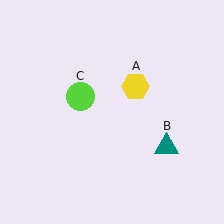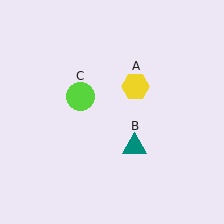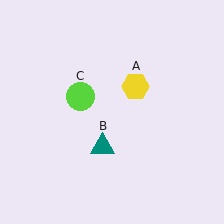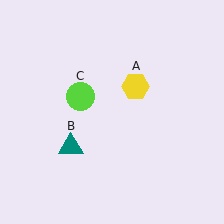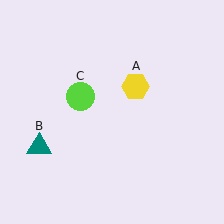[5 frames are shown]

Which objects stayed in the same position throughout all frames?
Yellow hexagon (object A) and lime circle (object C) remained stationary.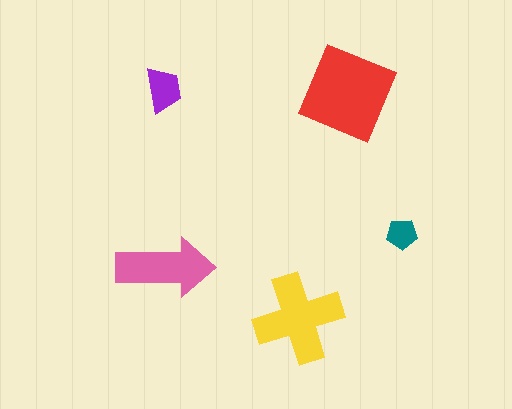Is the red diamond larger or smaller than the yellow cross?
Larger.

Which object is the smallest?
The teal pentagon.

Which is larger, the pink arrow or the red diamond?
The red diamond.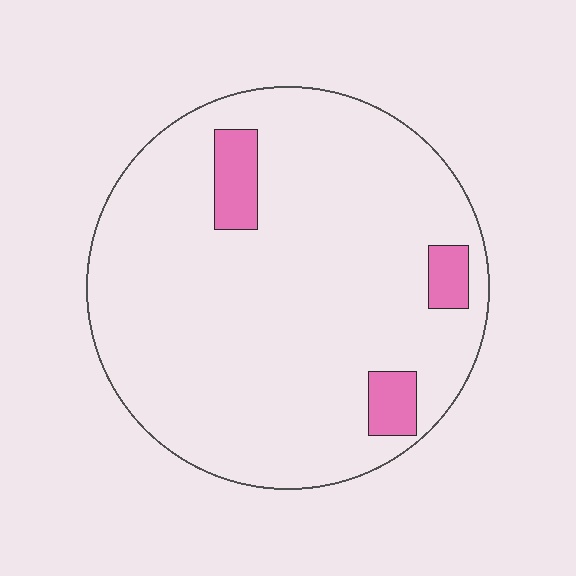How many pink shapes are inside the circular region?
3.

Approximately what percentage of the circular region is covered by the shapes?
Approximately 10%.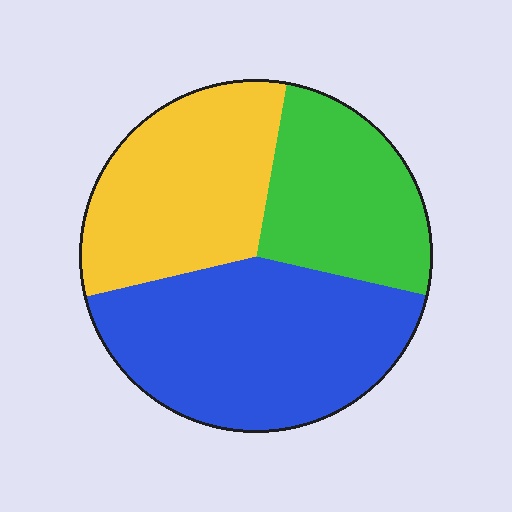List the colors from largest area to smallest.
From largest to smallest: blue, yellow, green.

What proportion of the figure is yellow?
Yellow covers around 30% of the figure.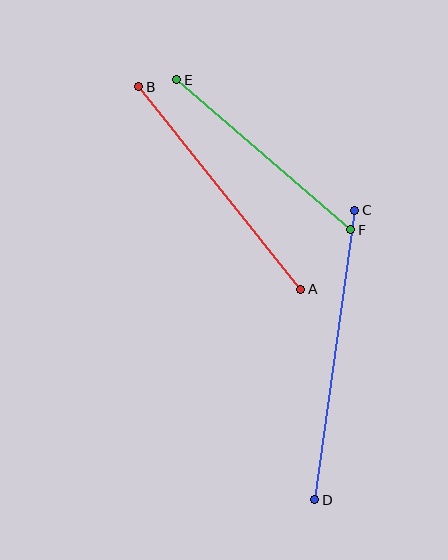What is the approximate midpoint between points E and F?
The midpoint is at approximately (264, 155) pixels.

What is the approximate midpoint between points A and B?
The midpoint is at approximately (220, 188) pixels.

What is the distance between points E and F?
The distance is approximately 230 pixels.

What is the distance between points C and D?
The distance is approximately 292 pixels.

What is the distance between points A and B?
The distance is approximately 259 pixels.